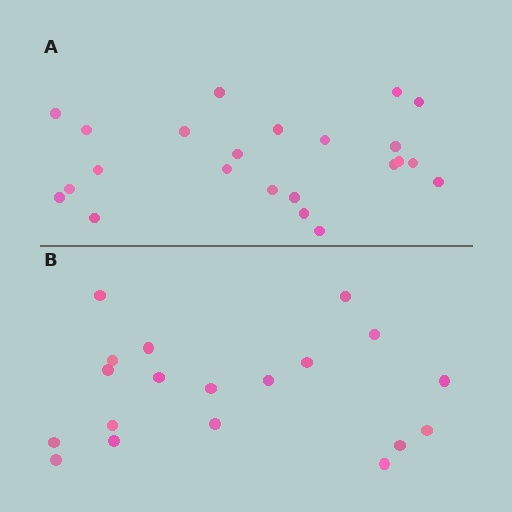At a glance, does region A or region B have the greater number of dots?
Region A (the top region) has more dots.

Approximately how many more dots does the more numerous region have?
Region A has about 4 more dots than region B.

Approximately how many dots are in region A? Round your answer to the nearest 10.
About 20 dots. (The exact count is 23, which rounds to 20.)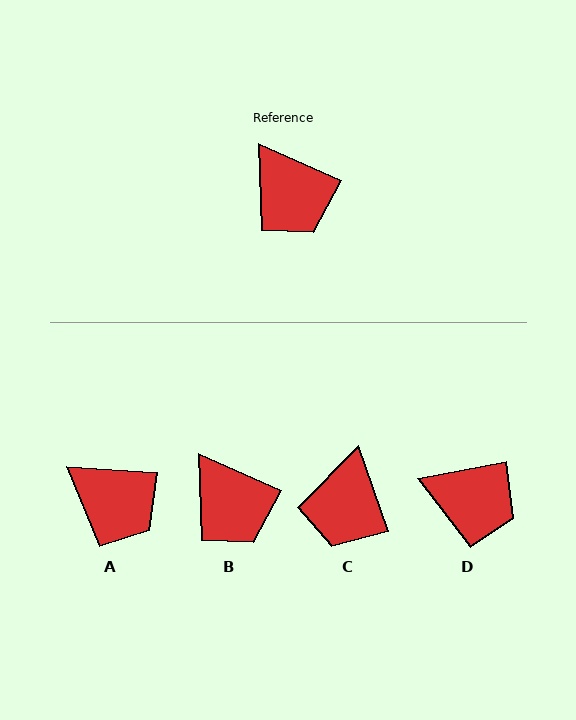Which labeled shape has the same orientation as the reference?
B.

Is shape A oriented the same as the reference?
No, it is off by about 20 degrees.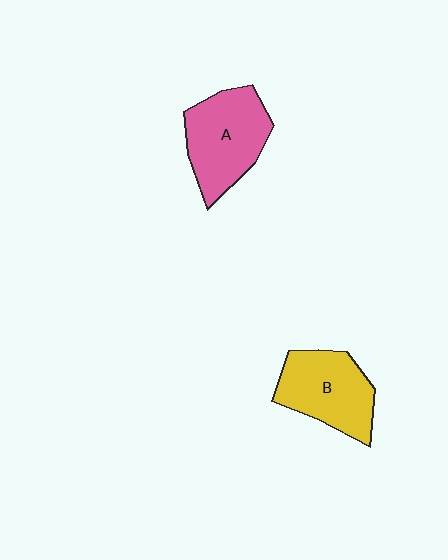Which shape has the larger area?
Shape A (pink).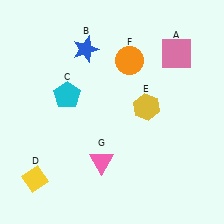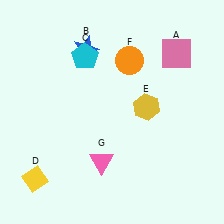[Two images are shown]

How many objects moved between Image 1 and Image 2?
1 object moved between the two images.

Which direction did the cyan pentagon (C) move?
The cyan pentagon (C) moved up.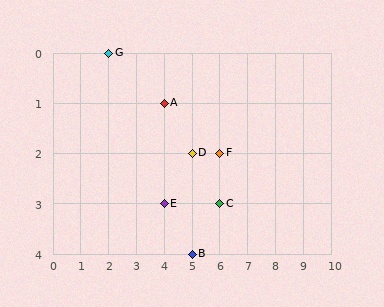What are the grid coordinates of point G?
Point G is at grid coordinates (2, 0).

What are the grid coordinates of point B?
Point B is at grid coordinates (5, 4).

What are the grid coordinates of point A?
Point A is at grid coordinates (4, 1).